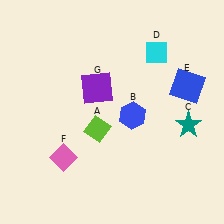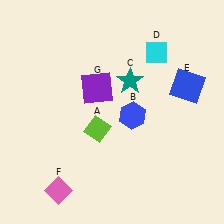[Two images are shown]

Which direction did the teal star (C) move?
The teal star (C) moved left.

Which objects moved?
The objects that moved are: the teal star (C), the pink diamond (F).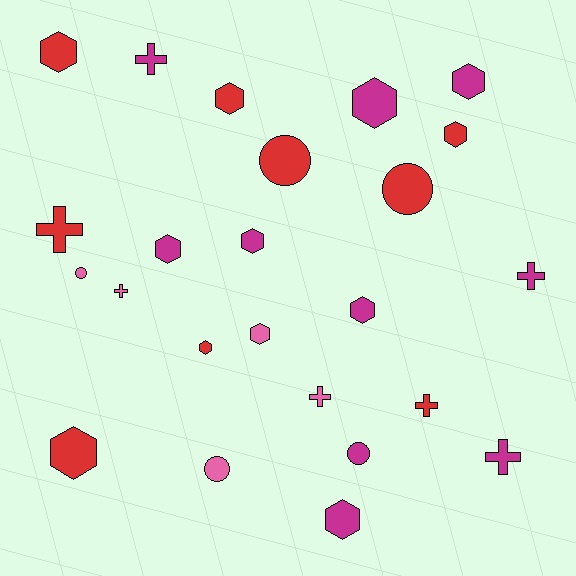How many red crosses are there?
There are 2 red crosses.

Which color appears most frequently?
Magenta, with 10 objects.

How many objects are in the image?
There are 24 objects.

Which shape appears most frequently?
Hexagon, with 12 objects.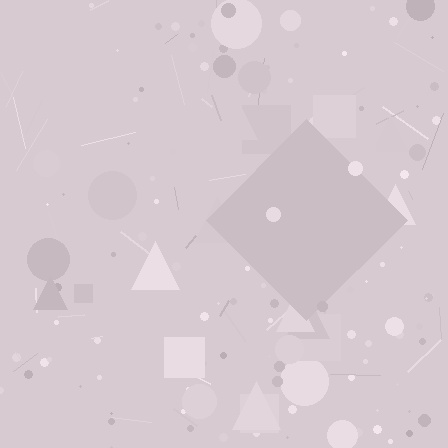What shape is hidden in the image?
A diamond is hidden in the image.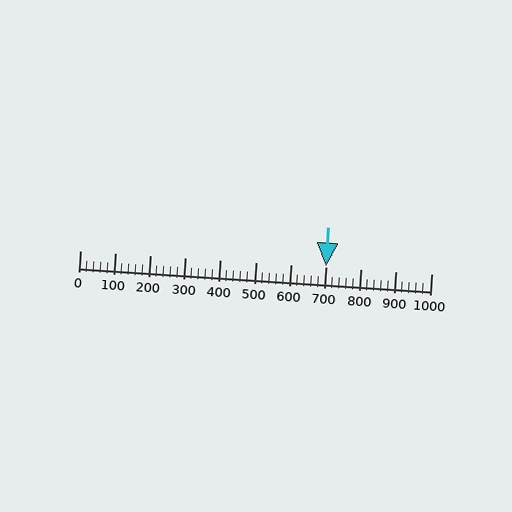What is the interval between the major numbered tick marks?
The major tick marks are spaced 100 units apart.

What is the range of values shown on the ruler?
The ruler shows values from 0 to 1000.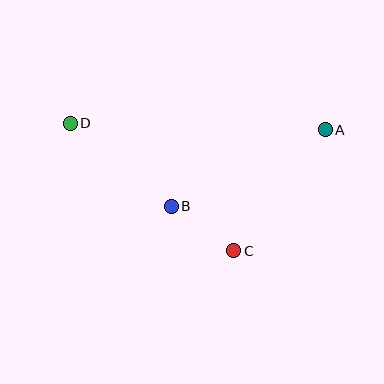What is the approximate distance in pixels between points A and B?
The distance between A and B is approximately 172 pixels.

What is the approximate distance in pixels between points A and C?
The distance between A and C is approximately 152 pixels.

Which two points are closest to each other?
Points B and C are closest to each other.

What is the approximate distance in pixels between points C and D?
The distance between C and D is approximately 207 pixels.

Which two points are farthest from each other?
Points A and D are farthest from each other.